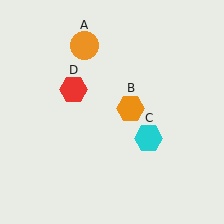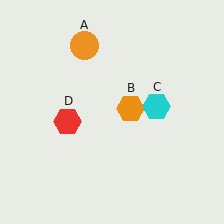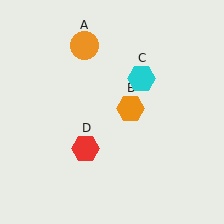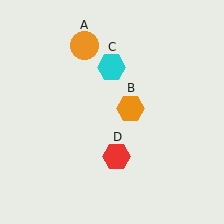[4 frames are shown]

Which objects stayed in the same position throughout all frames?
Orange circle (object A) and orange hexagon (object B) remained stationary.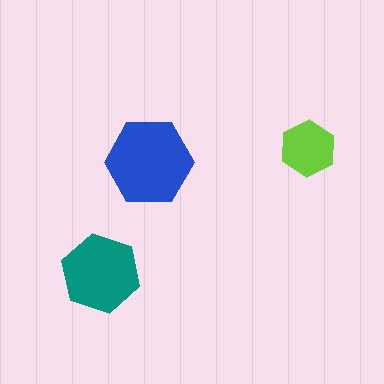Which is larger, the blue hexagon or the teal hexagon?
The blue one.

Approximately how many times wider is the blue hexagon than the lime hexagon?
About 1.5 times wider.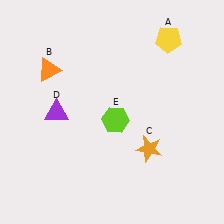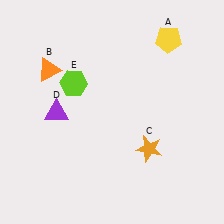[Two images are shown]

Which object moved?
The lime hexagon (E) moved left.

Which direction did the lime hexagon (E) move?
The lime hexagon (E) moved left.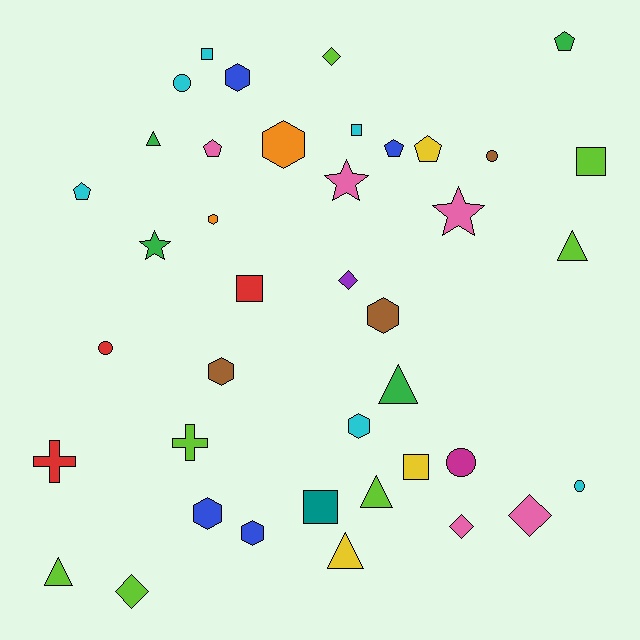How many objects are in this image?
There are 40 objects.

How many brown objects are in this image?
There are 3 brown objects.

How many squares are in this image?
There are 6 squares.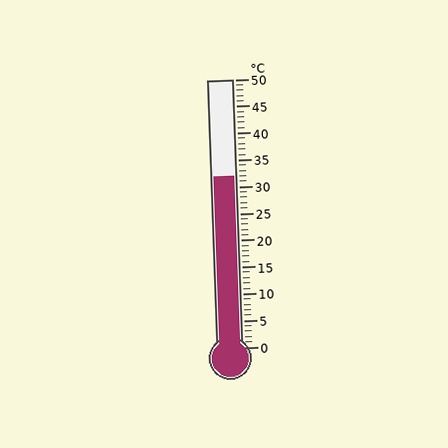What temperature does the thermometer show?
The thermometer shows approximately 32°C.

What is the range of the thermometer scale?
The thermometer scale ranges from 0°C to 50°C.